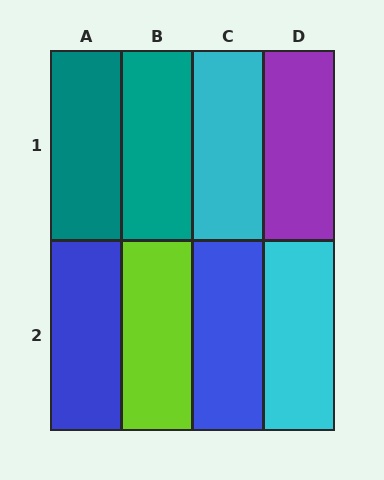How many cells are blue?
2 cells are blue.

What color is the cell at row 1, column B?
Teal.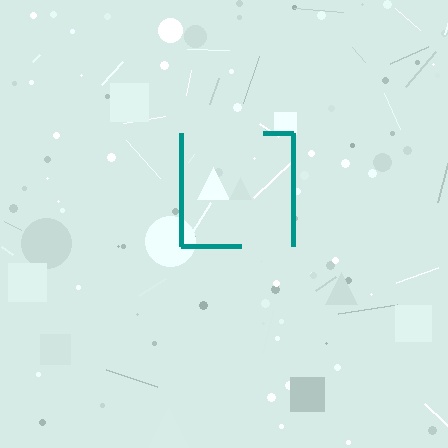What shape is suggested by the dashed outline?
The dashed outline suggests a square.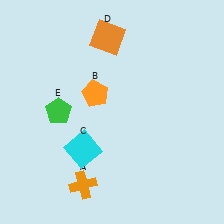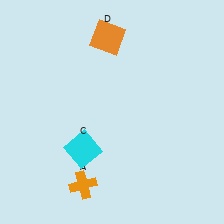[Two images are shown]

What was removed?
The green pentagon (E), the orange pentagon (B) were removed in Image 2.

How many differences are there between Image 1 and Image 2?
There are 2 differences between the two images.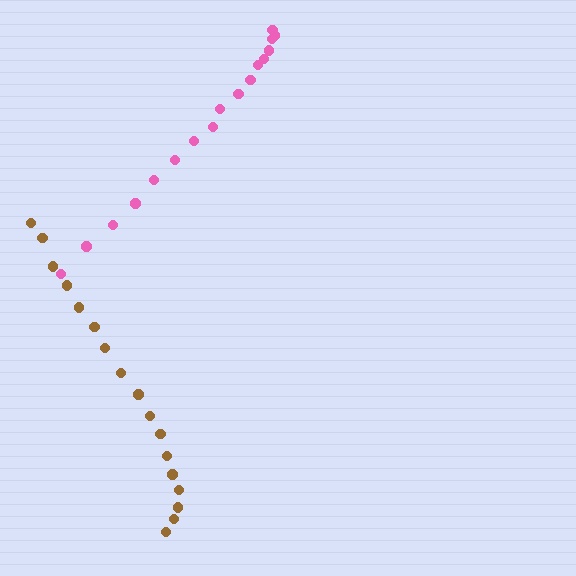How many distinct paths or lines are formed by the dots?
There are 2 distinct paths.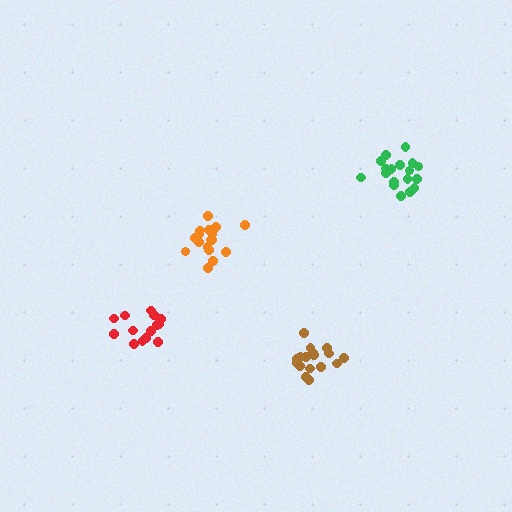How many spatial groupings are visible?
There are 4 spatial groupings.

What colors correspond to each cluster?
The clusters are colored: brown, green, red, orange.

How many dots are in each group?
Group 1: 18 dots, Group 2: 19 dots, Group 3: 14 dots, Group 4: 17 dots (68 total).